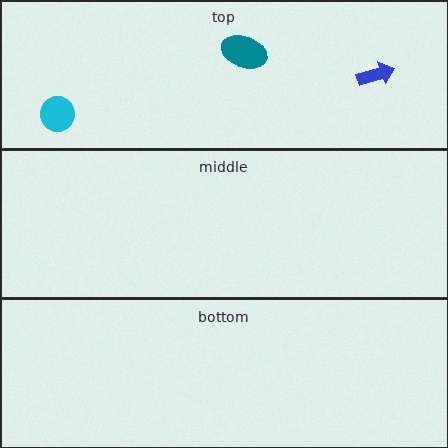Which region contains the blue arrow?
The top region.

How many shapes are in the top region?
3.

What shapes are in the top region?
The blue arrow, the teal ellipse, the cyan circle.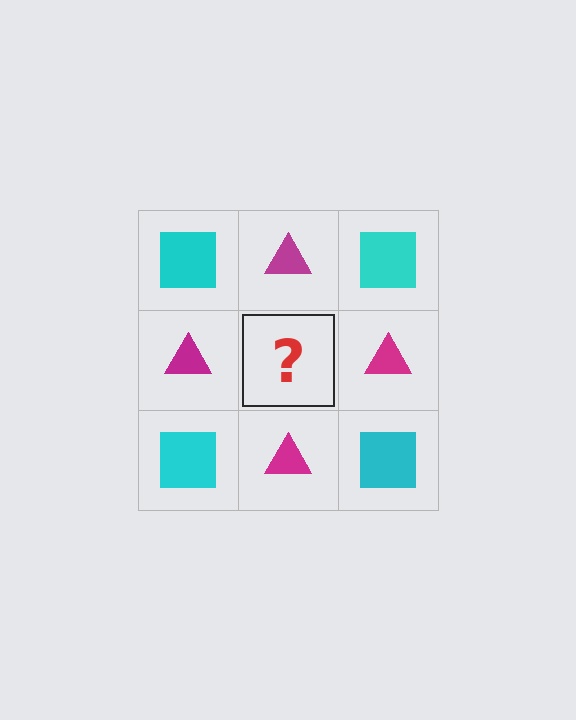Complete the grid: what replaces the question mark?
The question mark should be replaced with a cyan square.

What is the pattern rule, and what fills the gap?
The rule is that it alternates cyan square and magenta triangle in a checkerboard pattern. The gap should be filled with a cyan square.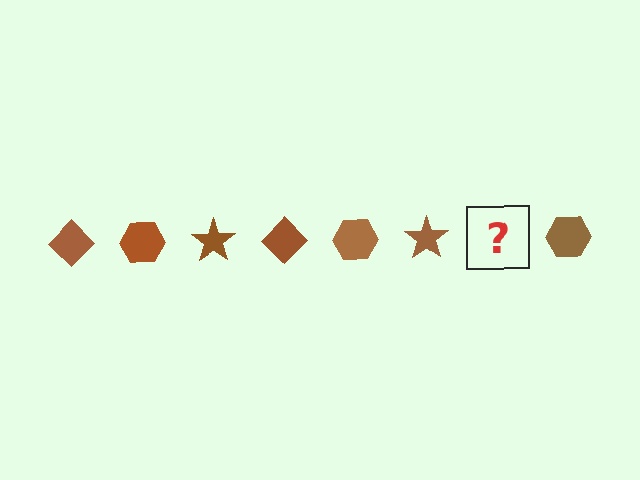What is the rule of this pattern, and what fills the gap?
The rule is that the pattern cycles through diamond, hexagon, star shapes in brown. The gap should be filled with a brown diamond.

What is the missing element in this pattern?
The missing element is a brown diamond.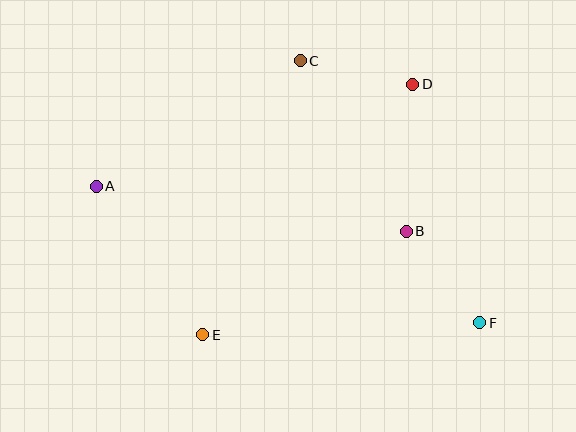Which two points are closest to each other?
Points C and D are closest to each other.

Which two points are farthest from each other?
Points A and F are farthest from each other.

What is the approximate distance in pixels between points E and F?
The distance between E and F is approximately 278 pixels.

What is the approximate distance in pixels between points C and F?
The distance between C and F is approximately 317 pixels.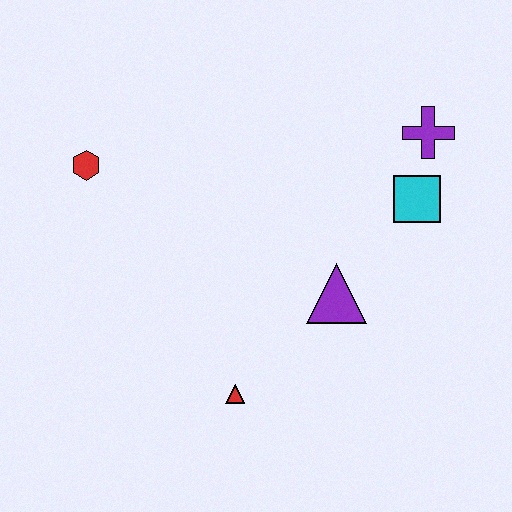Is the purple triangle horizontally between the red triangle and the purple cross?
Yes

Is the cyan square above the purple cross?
No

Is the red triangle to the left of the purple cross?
Yes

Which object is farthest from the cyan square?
The red hexagon is farthest from the cyan square.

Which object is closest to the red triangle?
The purple triangle is closest to the red triangle.